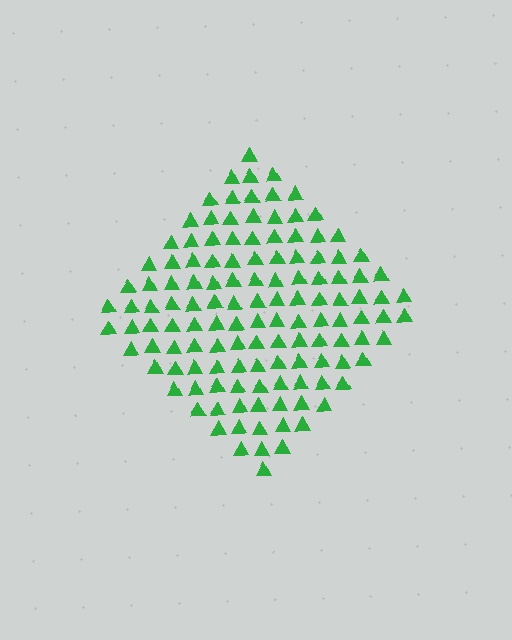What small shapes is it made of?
It is made of small triangles.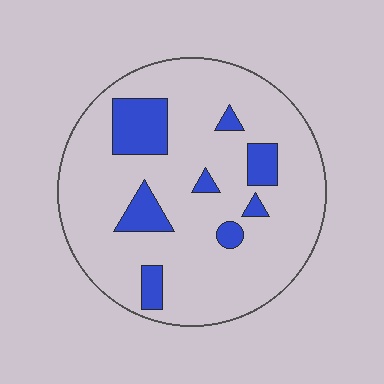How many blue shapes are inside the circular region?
8.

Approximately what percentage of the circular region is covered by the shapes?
Approximately 15%.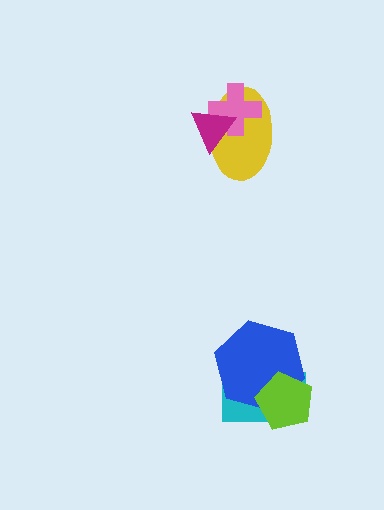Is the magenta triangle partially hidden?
No, no other shape covers it.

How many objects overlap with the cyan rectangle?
2 objects overlap with the cyan rectangle.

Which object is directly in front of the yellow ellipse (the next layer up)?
The pink cross is directly in front of the yellow ellipse.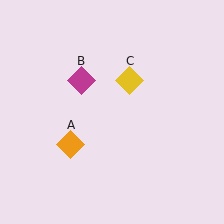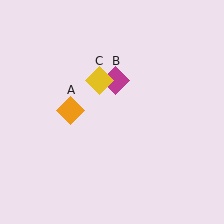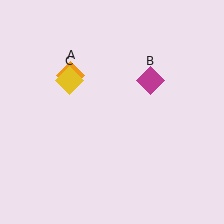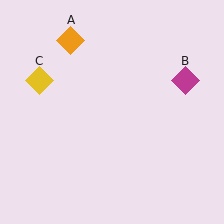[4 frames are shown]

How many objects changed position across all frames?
3 objects changed position: orange diamond (object A), magenta diamond (object B), yellow diamond (object C).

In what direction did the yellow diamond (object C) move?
The yellow diamond (object C) moved left.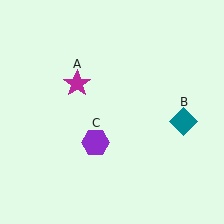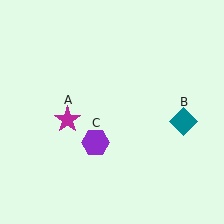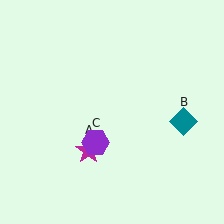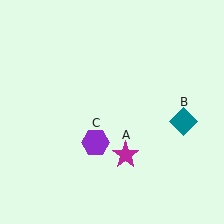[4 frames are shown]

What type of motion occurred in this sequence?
The magenta star (object A) rotated counterclockwise around the center of the scene.